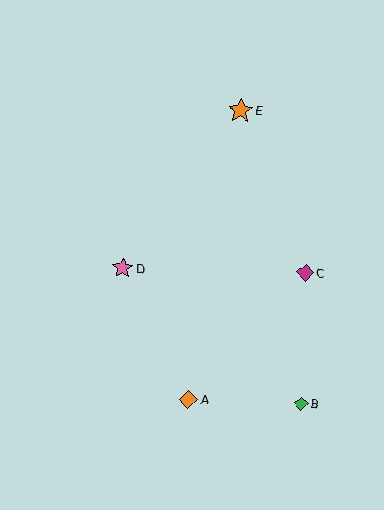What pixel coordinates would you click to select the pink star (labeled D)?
Click at (123, 268) to select the pink star D.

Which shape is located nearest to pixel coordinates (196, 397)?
The orange diamond (labeled A) at (188, 399) is nearest to that location.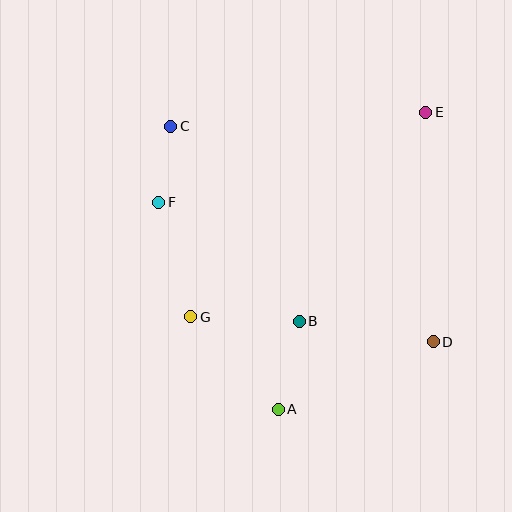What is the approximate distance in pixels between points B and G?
The distance between B and G is approximately 109 pixels.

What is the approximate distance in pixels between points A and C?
The distance between A and C is approximately 303 pixels.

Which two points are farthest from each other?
Points C and D are farthest from each other.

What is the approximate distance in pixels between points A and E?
The distance between A and E is approximately 332 pixels.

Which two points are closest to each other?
Points C and F are closest to each other.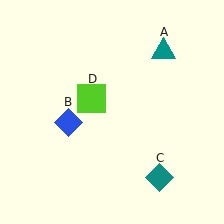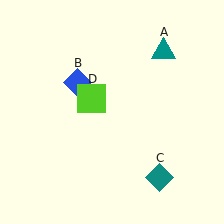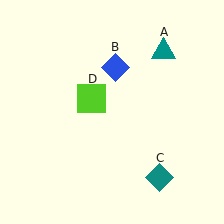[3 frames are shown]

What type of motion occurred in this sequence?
The blue diamond (object B) rotated clockwise around the center of the scene.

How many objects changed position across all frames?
1 object changed position: blue diamond (object B).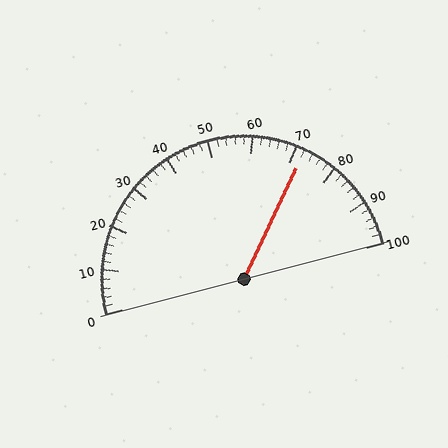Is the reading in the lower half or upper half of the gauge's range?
The reading is in the upper half of the range (0 to 100).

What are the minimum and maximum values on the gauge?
The gauge ranges from 0 to 100.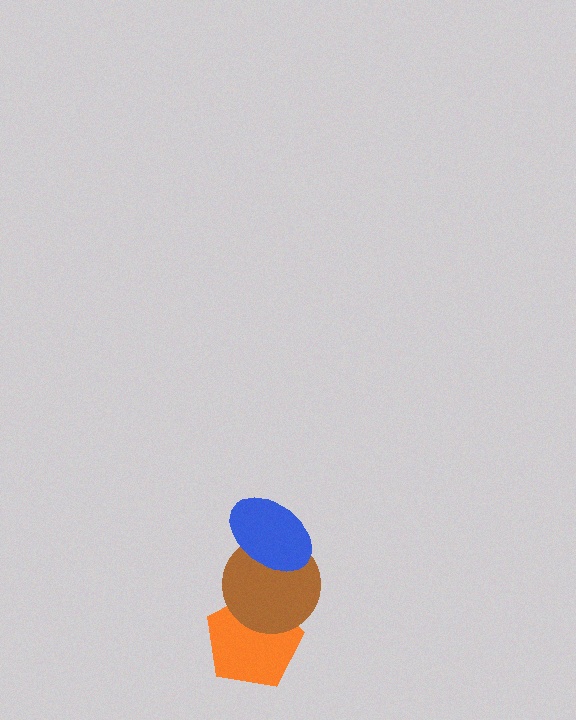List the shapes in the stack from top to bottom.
From top to bottom: the blue ellipse, the brown circle, the orange pentagon.